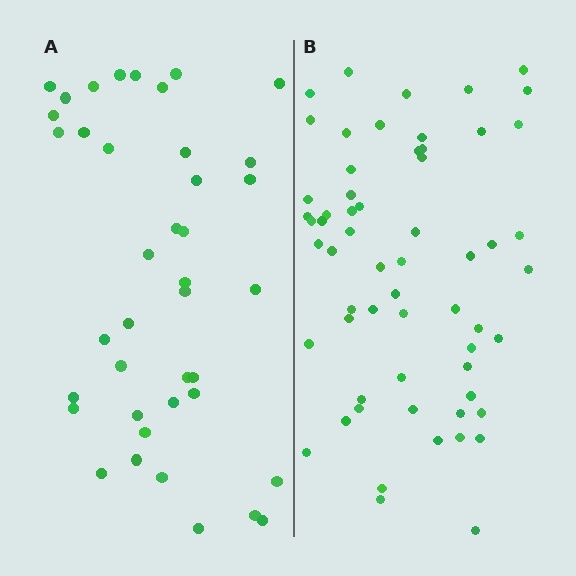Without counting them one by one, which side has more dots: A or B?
Region B (the right region) has more dots.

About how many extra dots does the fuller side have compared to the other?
Region B has approximately 20 more dots than region A.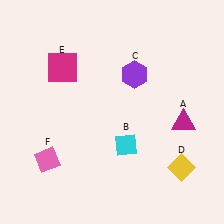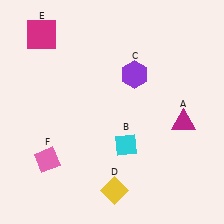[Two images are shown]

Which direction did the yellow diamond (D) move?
The yellow diamond (D) moved left.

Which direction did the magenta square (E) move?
The magenta square (E) moved up.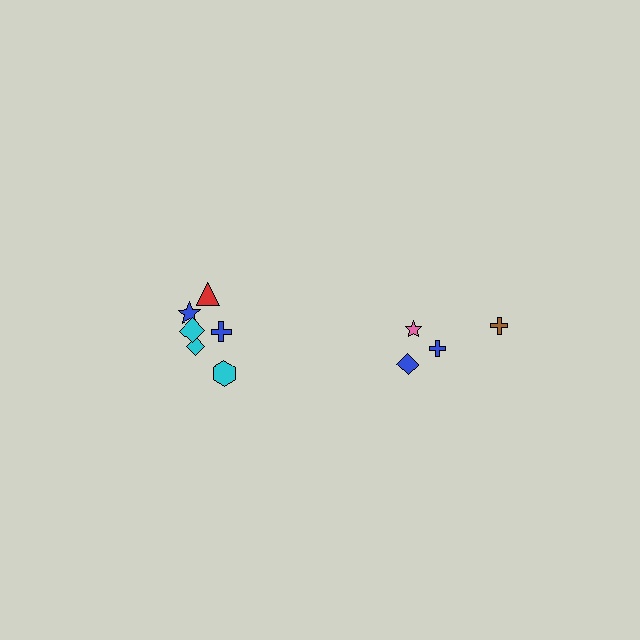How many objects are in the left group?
There are 6 objects.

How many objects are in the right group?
There are 4 objects.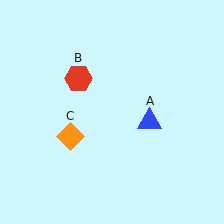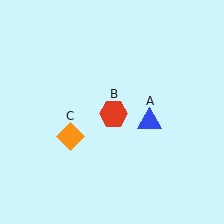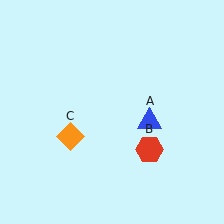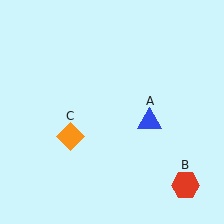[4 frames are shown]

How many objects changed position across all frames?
1 object changed position: red hexagon (object B).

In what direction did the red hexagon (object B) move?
The red hexagon (object B) moved down and to the right.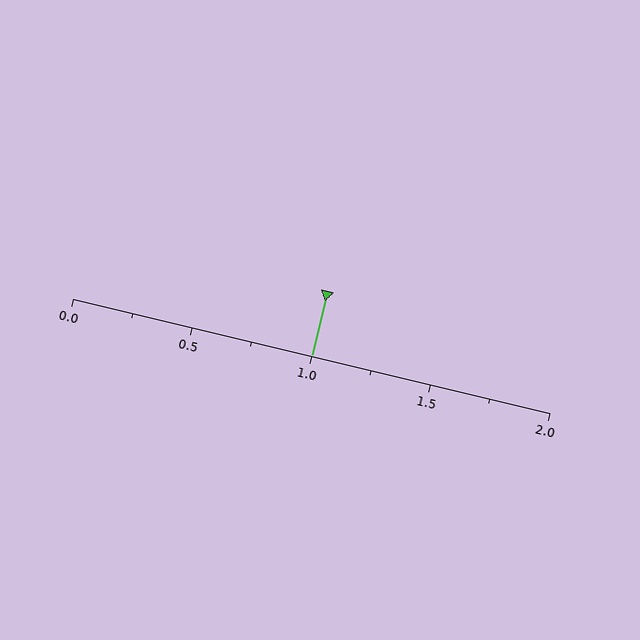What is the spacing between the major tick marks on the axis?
The major ticks are spaced 0.5 apart.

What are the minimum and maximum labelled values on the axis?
The axis runs from 0.0 to 2.0.